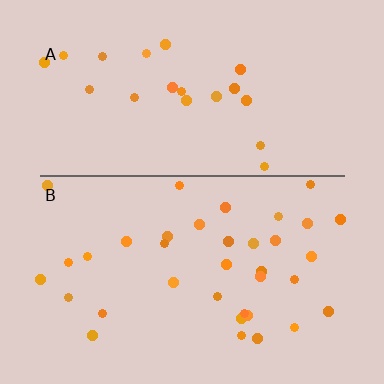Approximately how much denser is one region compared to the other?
Approximately 1.7× — region B over region A.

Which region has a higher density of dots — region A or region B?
B (the bottom).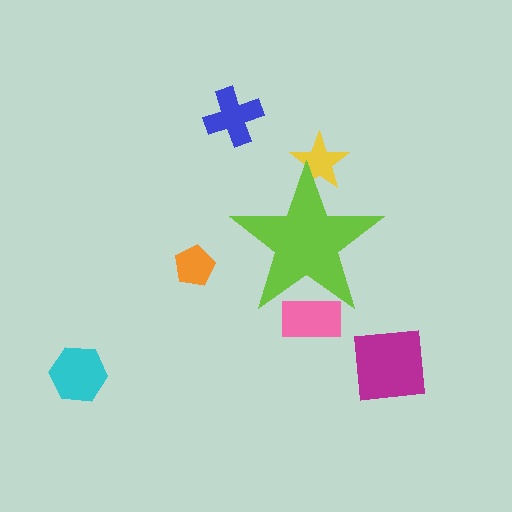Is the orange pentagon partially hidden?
No, the orange pentagon is fully visible.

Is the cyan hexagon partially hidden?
No, the cyan hexagon is fully visible.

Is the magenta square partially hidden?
No, the magenta square is fully visible.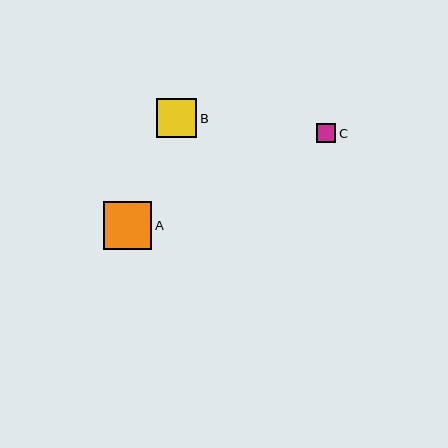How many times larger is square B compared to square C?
Square B is approximately 2.0 times the size of square C.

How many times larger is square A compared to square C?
Square A is approximately 2.5 times the size of square C.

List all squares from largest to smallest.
From largest to smallest: A, B, C.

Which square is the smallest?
Square C is the smallest with a size of approximately 20 pixels.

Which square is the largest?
Square A is the largest with a size of approximately 48 pixels.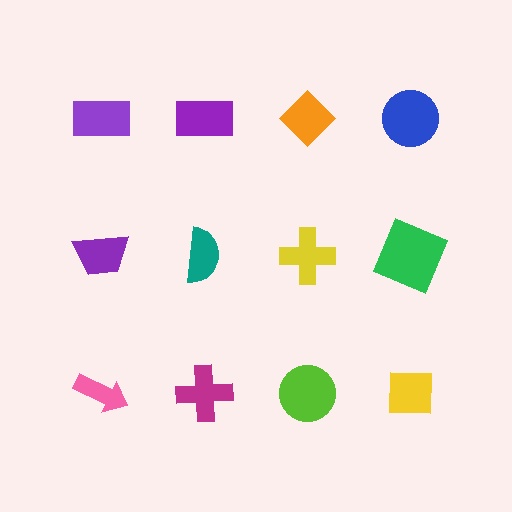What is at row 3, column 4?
A yellow square.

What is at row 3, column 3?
A lime circle.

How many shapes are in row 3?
4 shapes.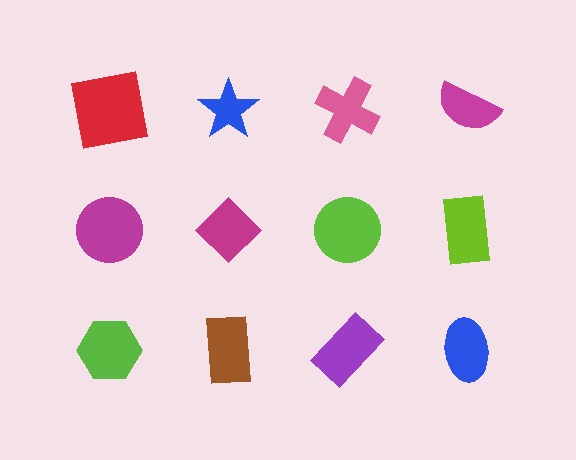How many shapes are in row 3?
4 shapes.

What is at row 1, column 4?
A magenta semicircle.